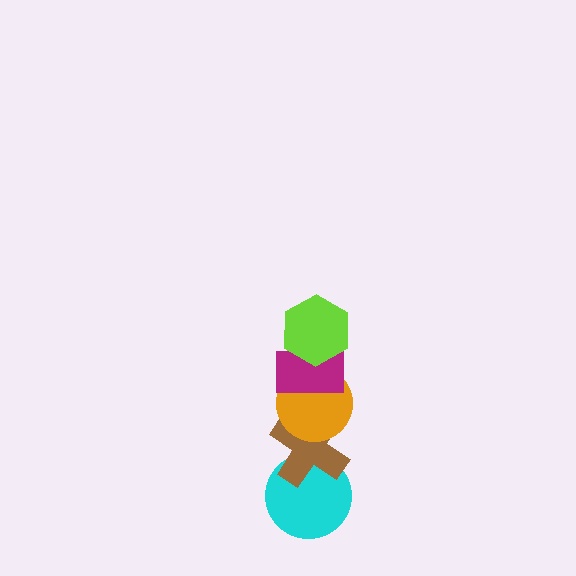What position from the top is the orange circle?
The orange circle is 3rd from the top.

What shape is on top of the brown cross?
The orange circle is on top of the brown cross.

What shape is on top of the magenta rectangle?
The lime hexagon is on top of the magenta rectangle.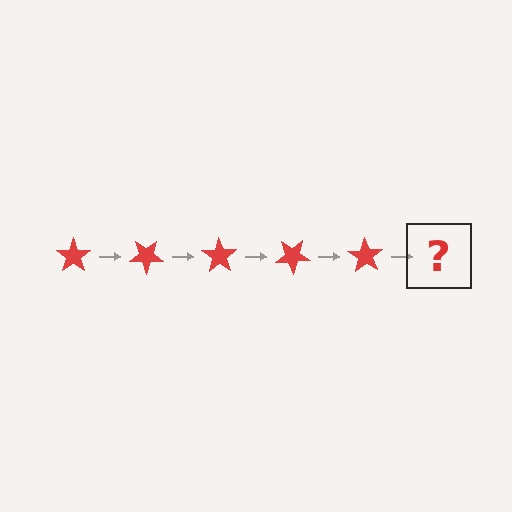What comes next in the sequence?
The next element should be a red star rotated 175 degrees.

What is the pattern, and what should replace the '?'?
The pattern is that the star rotates 35 degrees each step. The '?' should be a red star rotated 175 degrees.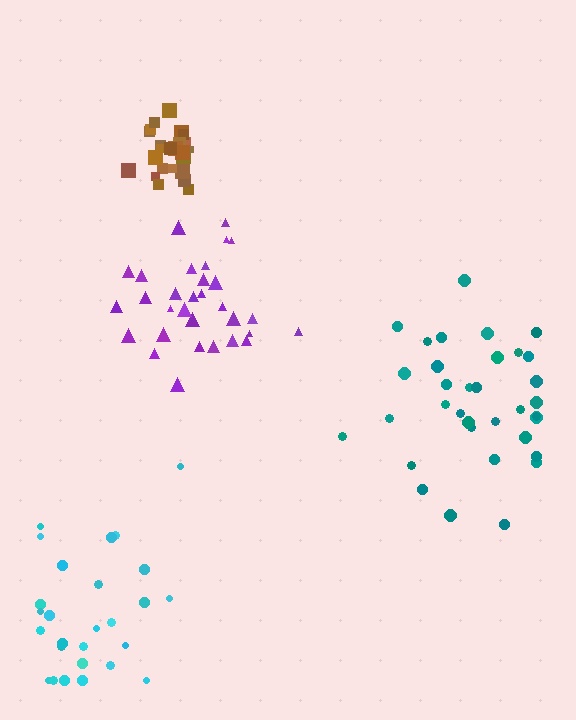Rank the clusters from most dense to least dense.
brown, purple, teal, cyan.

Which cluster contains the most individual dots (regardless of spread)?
Teal (34).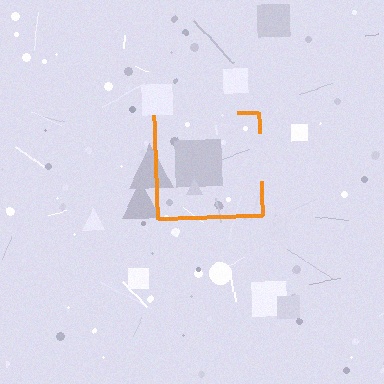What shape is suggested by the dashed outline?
The dashed outline suggests a square.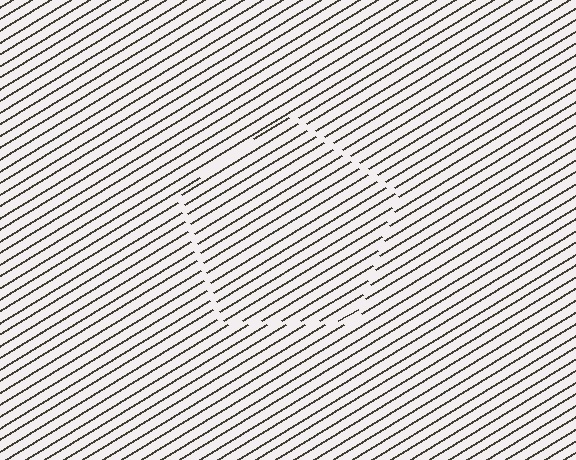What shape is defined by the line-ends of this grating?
An illusory pentagon. The interior of the shape contains the same grating, shifted by half a period — the contour is defined by the phase discontinuity where line-ends from the inner and outer gratings abut.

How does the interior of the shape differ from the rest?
The interior of the shape contains the same grating, shifted by half a period — the contour is defined by the phase discontinuity where line-ends from the inner and outer gratings abut.